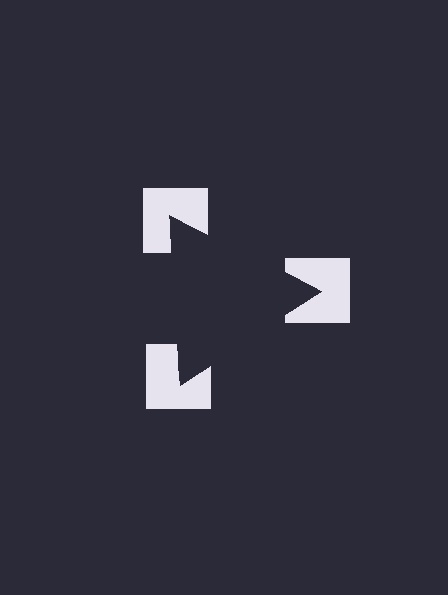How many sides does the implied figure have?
3 sides.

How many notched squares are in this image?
There are 3 — one at each vertex of the illusory triangle.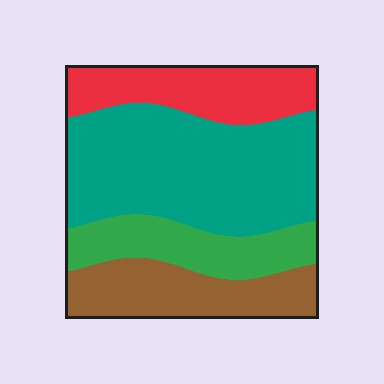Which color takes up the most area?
Teal, at roughly 45%.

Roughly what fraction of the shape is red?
Red covers about 20% of the shape.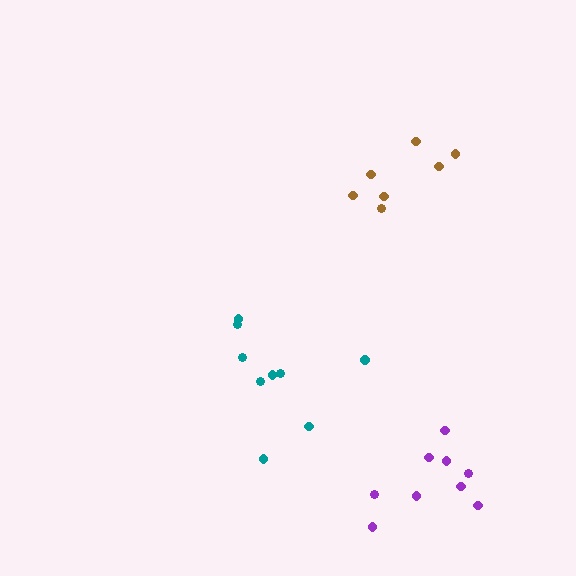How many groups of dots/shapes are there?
There are 3 groups.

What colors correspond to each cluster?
The clusters are colored: teal, brown, purple.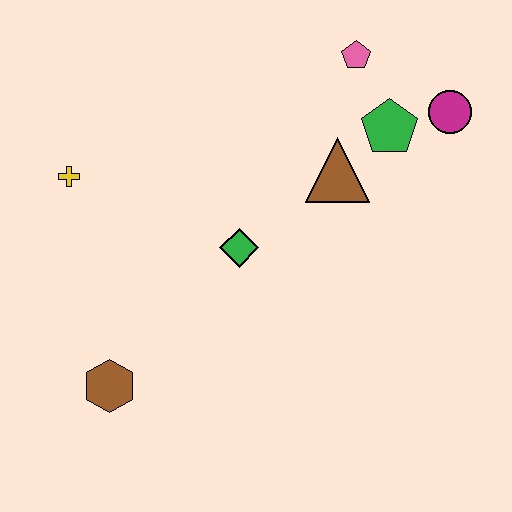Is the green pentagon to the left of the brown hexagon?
No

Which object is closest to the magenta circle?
The green pentagon is closest to the magenta circle.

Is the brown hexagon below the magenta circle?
Yes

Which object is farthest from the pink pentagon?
The brown hexagon is farthest from the pink pentagon.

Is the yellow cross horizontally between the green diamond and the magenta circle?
No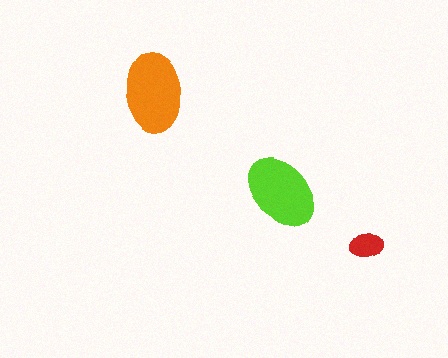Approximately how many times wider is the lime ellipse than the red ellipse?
About 2.5 times wider.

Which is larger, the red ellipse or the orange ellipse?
The orange one.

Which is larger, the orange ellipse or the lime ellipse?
The orange one.